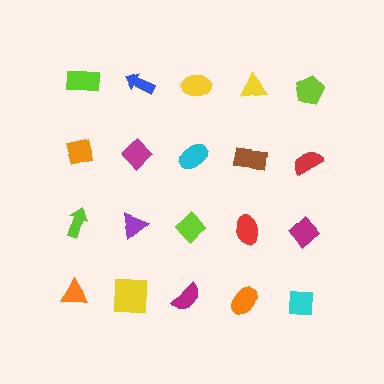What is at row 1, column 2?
A blue arrow.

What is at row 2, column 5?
A red semicircle.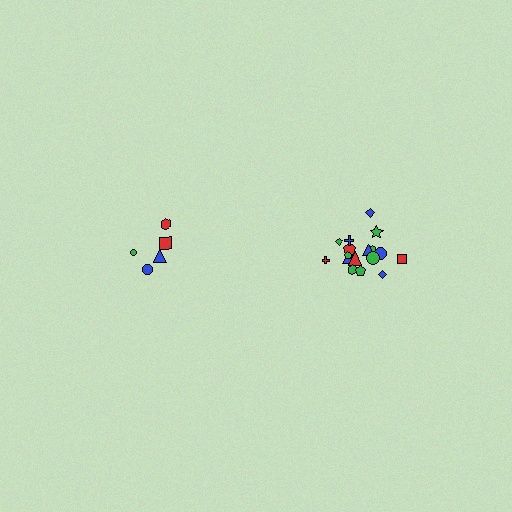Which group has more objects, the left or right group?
The right group.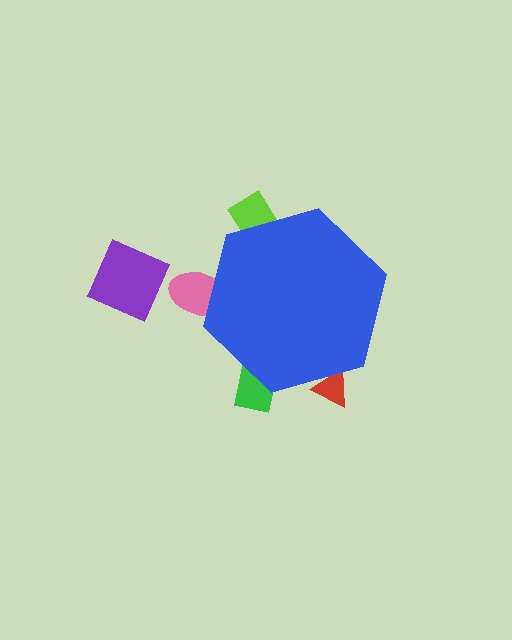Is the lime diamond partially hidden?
Yes, the lime diamond is partially hidden behind the blue hexagon.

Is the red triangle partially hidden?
Yes, the red triangle is partially hidden behind the blue hexagon.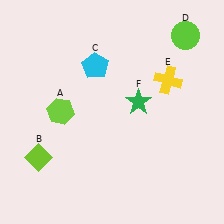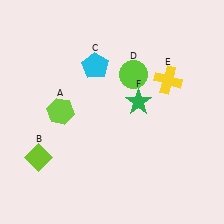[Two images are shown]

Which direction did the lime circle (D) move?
The lime circle (D) moved left.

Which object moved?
The lime circle (D) moved left.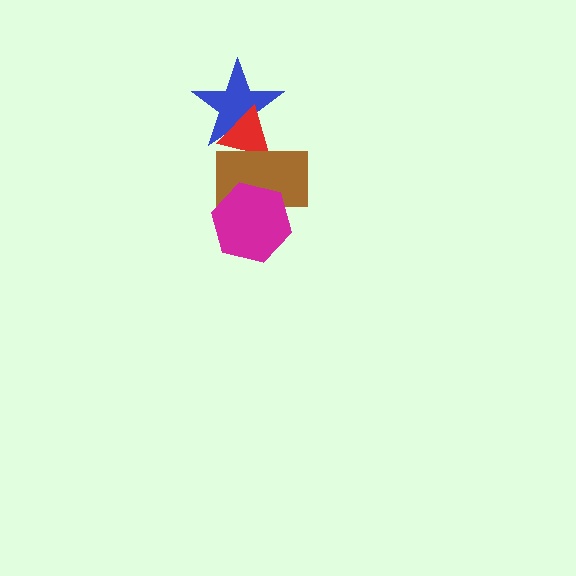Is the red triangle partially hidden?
Yes, it is partially covered by another shape.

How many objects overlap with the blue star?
2 objects overlap with the blue star.